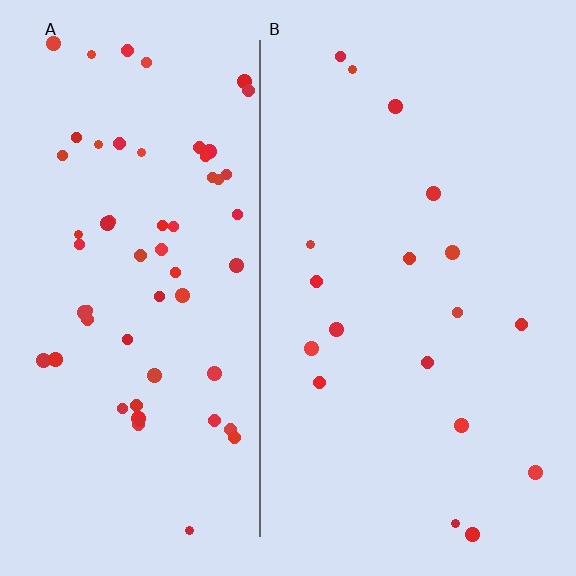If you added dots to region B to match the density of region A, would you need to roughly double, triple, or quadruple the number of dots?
Approximately triple.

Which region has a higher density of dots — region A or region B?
A (the left).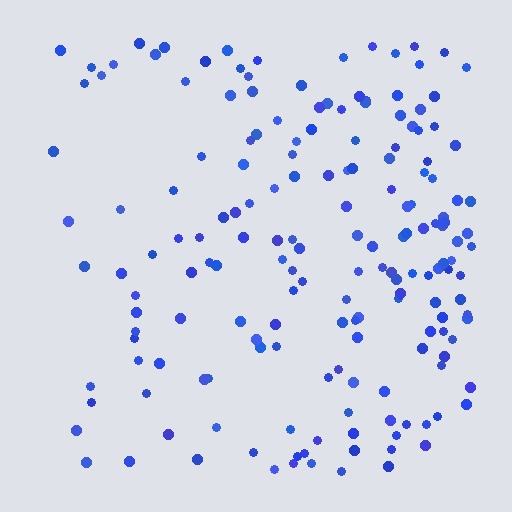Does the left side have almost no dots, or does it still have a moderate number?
Still a moderate number, just noticeably fewer than the right.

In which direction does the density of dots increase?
From left to right, with the right side densest.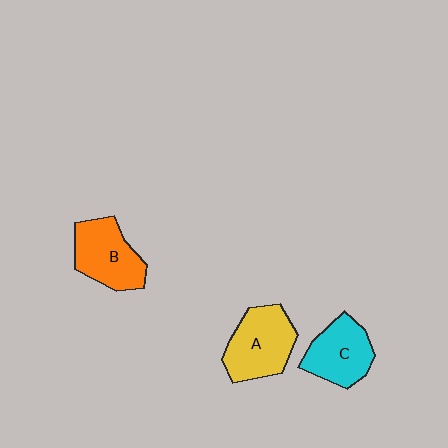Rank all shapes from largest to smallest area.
From largest to smallest: A (yellow), B (orange), C (cyan).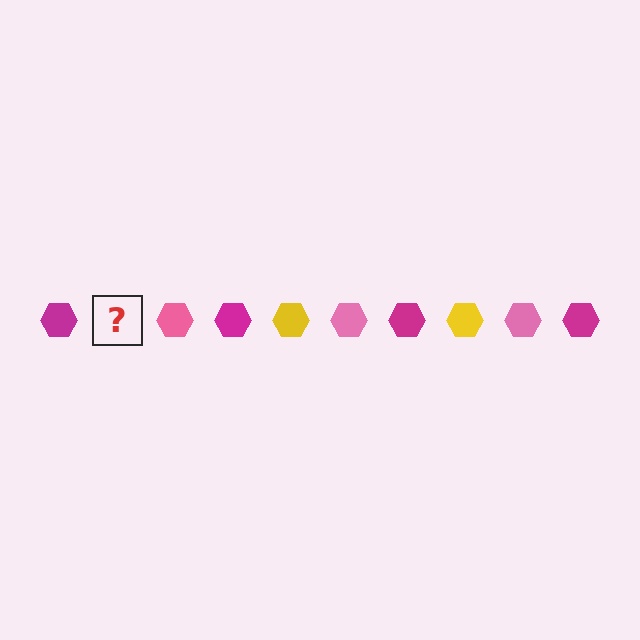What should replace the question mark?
The question mark should be replaced with a yellow hexagon.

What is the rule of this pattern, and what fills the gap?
The rule is that the pattern cycles through magenta, yellow, pink hexagons. The gap should be filled with a yellow hexagon.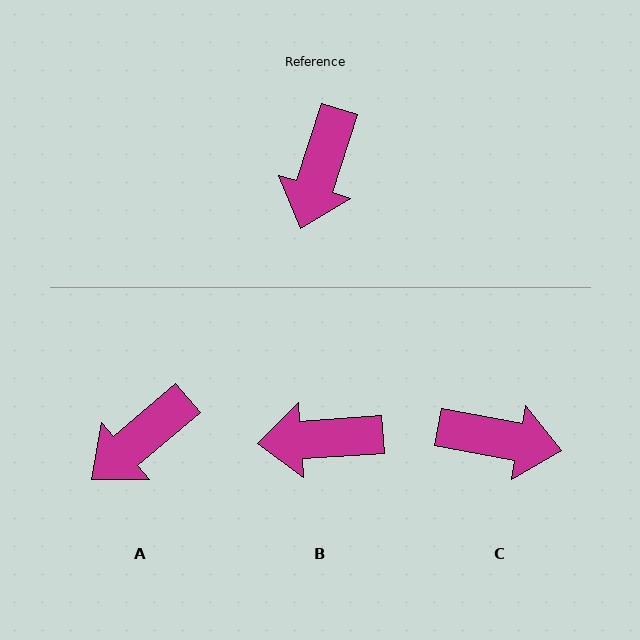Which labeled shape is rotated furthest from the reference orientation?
C, about 97 degrees away.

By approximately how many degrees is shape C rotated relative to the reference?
Approximately 97 degrees counter-clockwise.